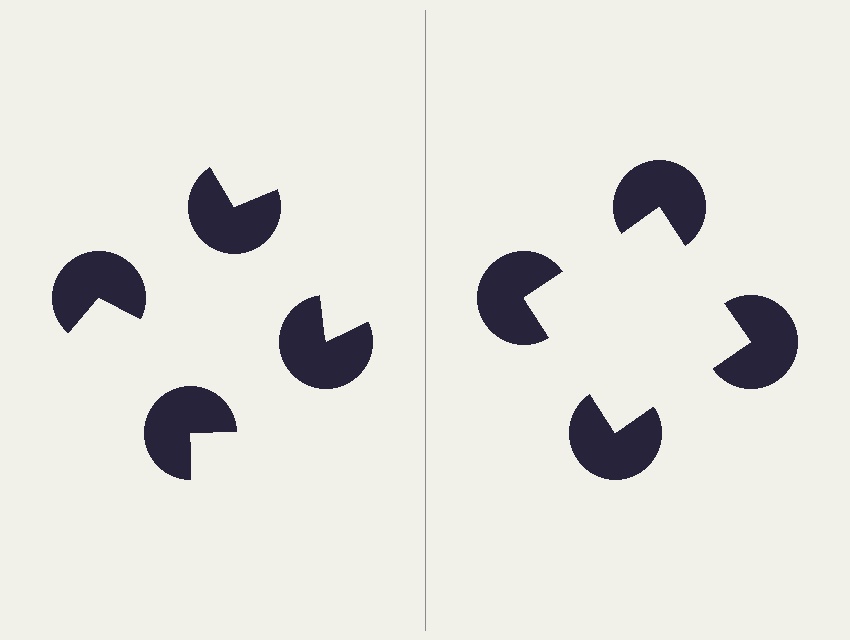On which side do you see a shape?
An illusory square appears on the right side. On the left side the wedge cuts are rotated, so no coherent shape forms.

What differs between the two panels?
The pac-man discs are positioned identically on both sides; only the wedge orientations differ. On the right they align to a square; on the left they are misaligned.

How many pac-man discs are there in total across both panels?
8 — 4 on each side.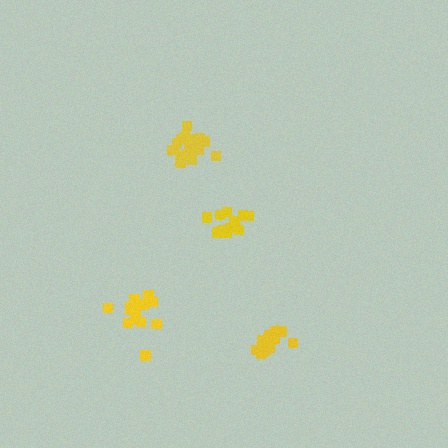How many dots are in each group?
Group 1: 18 dots, Group 2: 14 dots, Group 3: 17 dots, Group 4: 14 dots (63 total).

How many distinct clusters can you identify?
There are 4 distinct clusters.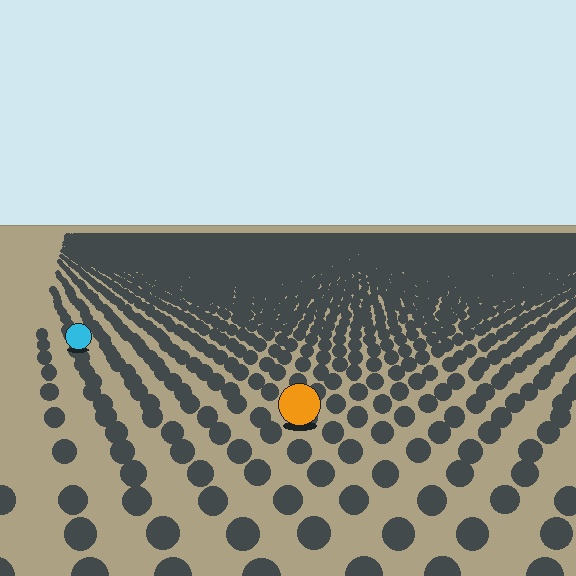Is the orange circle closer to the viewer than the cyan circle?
Yes. The orange circle is closer — you can tell from the texture gradient: the ground texture is coarser near it.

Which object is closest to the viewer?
The orange circle is closest. The texture marks near it are larger and more spread out.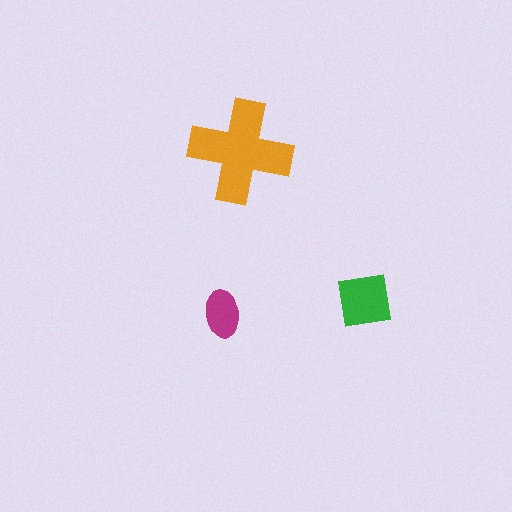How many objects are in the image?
There are 3 objects in the image.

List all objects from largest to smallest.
The orange cross, the green square, the magenta ellipse.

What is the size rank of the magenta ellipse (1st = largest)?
3rd.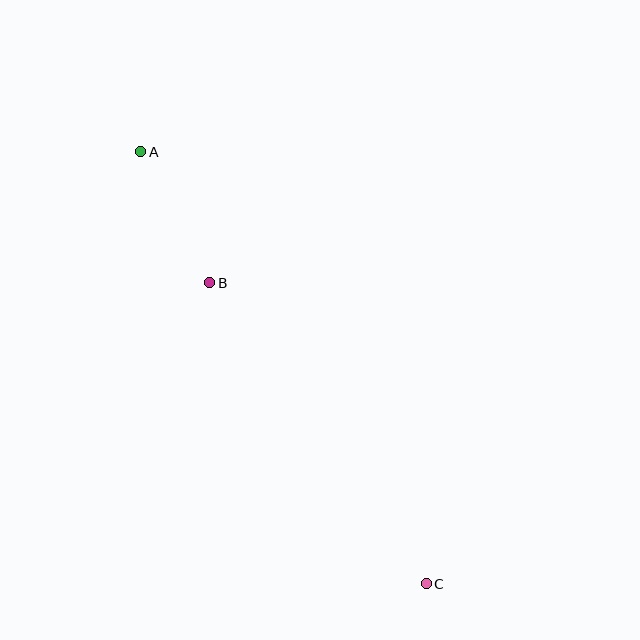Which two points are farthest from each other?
Points A and C are farthest from each other.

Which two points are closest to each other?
Points A and B are closest to each other.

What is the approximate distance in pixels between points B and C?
The distance between B and C is approximately 371 pixels.